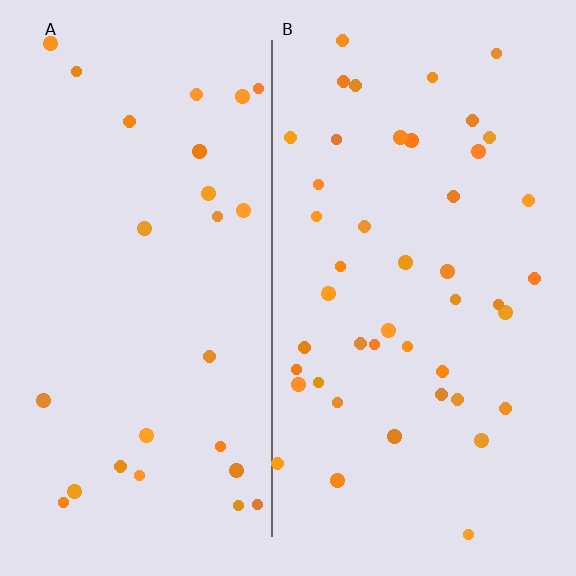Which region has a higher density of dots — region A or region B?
B (the right).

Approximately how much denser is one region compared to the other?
Approximately 1.7× — region B over region A.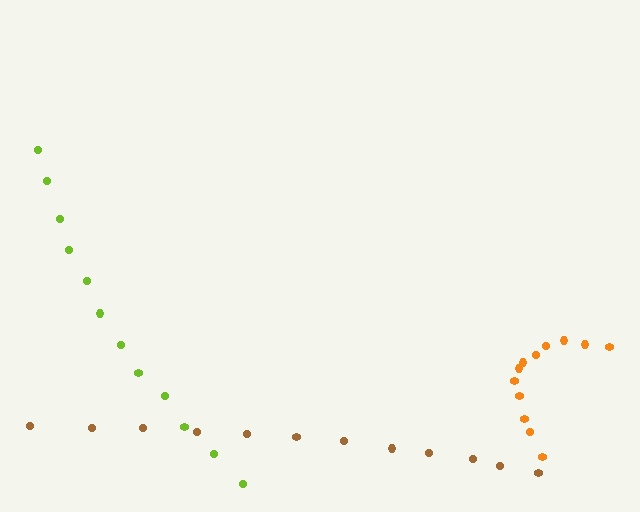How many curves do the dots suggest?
There are 3 distinct paths.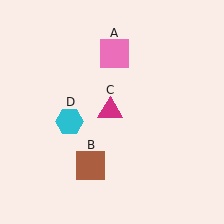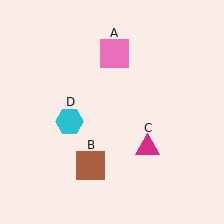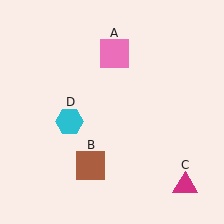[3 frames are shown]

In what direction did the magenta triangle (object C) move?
The magenta triangle (object C) moved down and to the right.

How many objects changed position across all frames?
1 object changed position: magenta triangle (object C).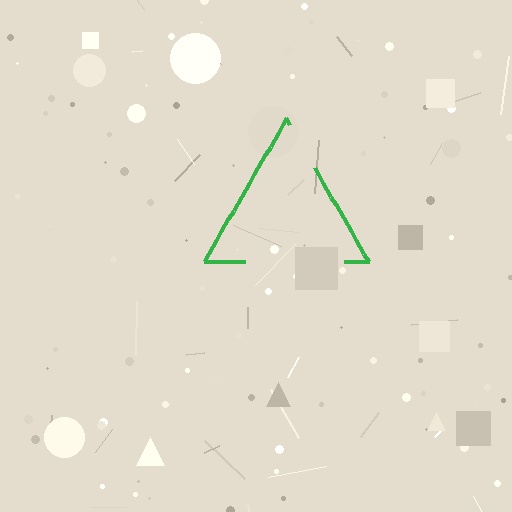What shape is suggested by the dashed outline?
The dashed outline suggests a triangle.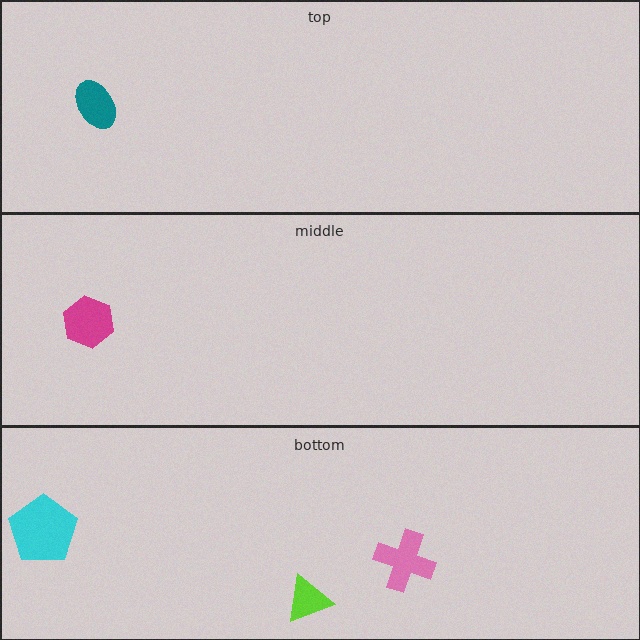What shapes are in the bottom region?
The pink cross, the lime triangle, the cyan pentagon.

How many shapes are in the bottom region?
3.